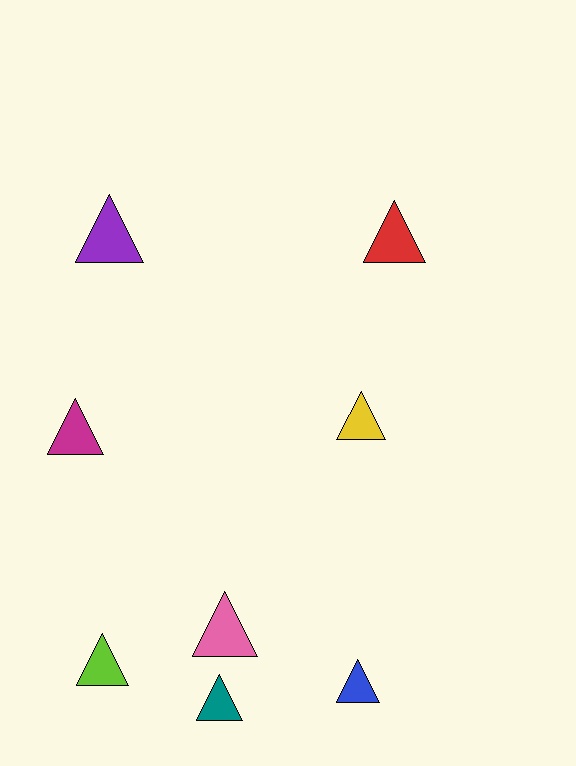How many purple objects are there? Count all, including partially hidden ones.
There is 1 purple object.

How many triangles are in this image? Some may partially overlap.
There are 8 triangles.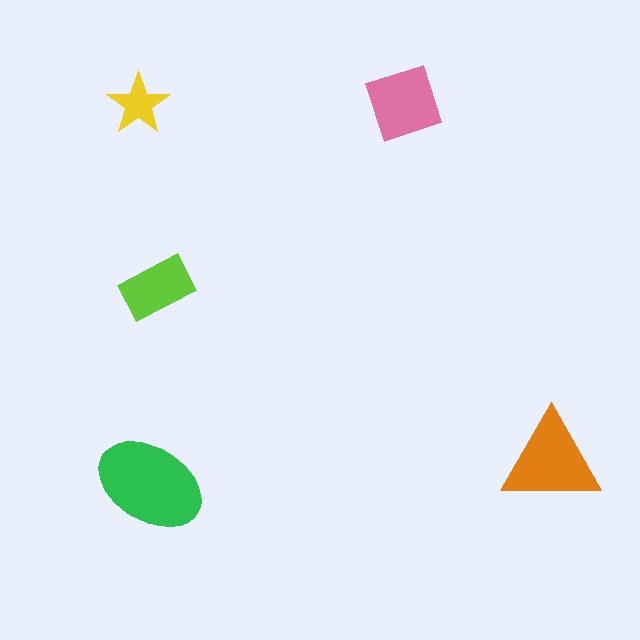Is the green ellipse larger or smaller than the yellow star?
Larger.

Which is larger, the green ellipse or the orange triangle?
The green ellipse.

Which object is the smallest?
The yellow star.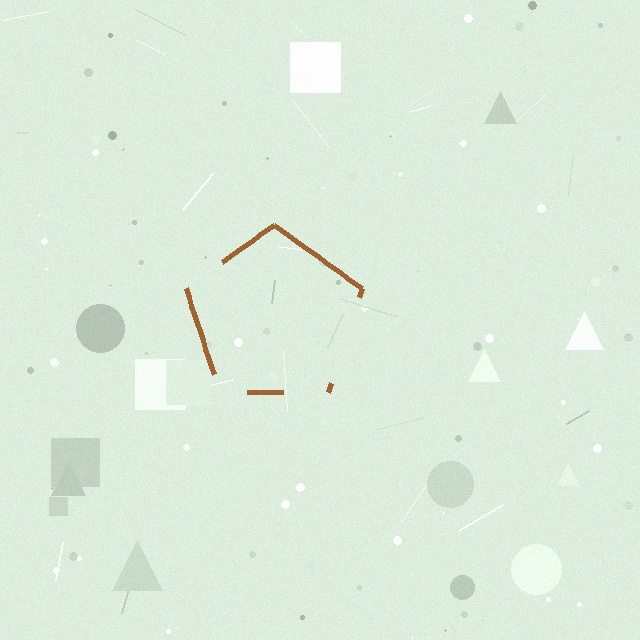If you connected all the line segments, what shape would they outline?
They would outline a pentagon.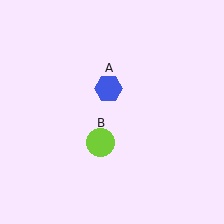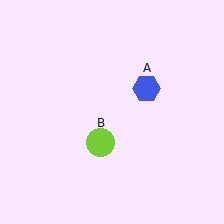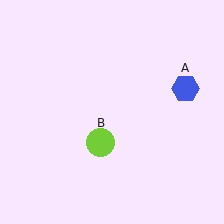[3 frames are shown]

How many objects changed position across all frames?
1 object changed position: blue hexagon (object A).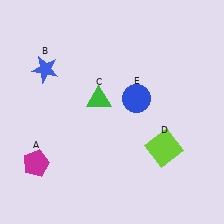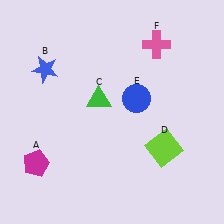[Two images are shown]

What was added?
A pink cross (F) was added in Image 2.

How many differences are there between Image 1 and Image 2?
There is 1 difference between the two images.